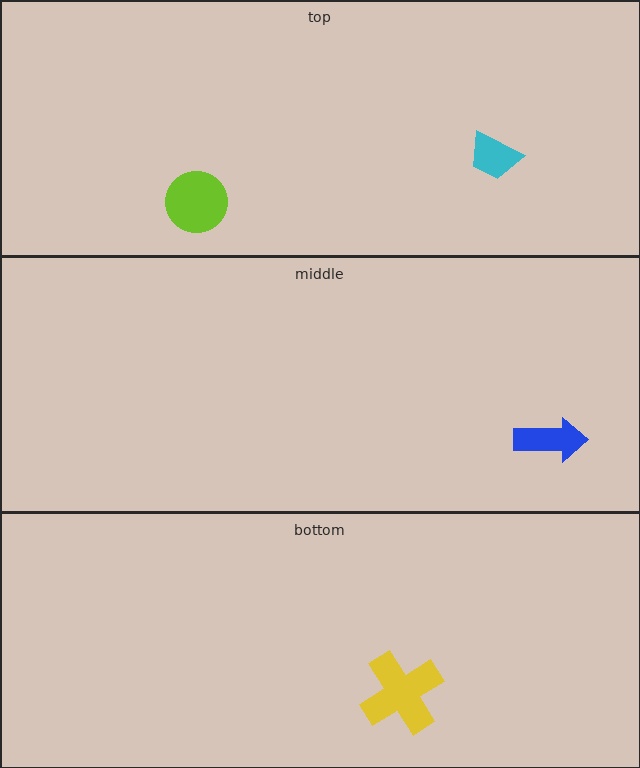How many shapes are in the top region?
2.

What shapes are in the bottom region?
The yellow cross.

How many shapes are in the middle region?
1.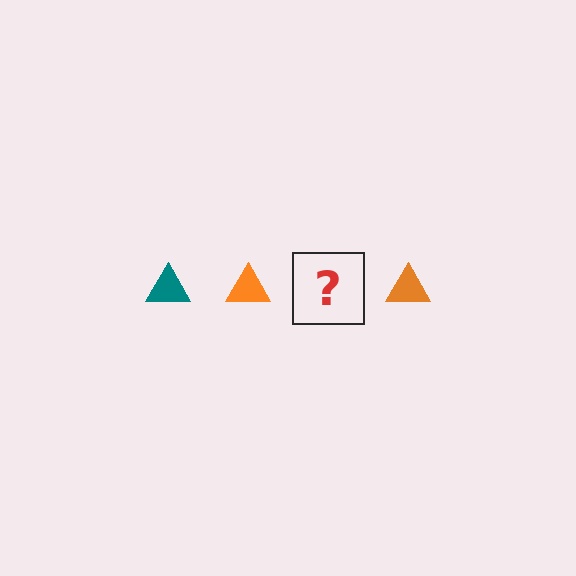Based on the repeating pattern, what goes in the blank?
The blank should be a teal triangle.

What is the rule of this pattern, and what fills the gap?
The rule is that the pattern cycles through teal, orange triangles. The gap should be filled with a teal triangle.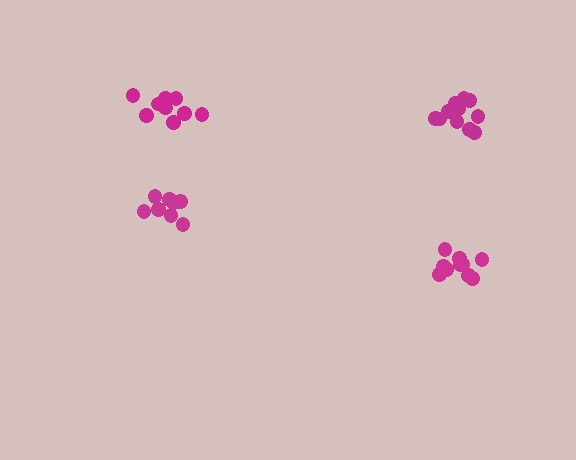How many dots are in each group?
Group 1: 9 dots, Group 2: 10 dots, Group 3: 11 dots, Group 4: 11 dots (41 total).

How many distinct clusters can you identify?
There are 4 distinct clusters.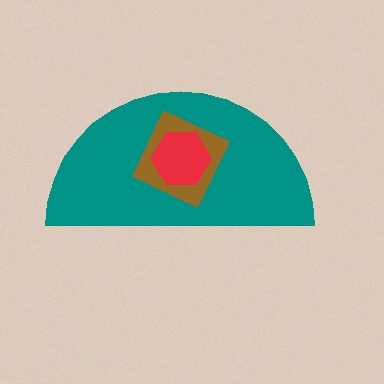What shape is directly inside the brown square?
The red hexagon.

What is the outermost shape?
The teal semicircle.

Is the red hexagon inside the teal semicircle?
Yes.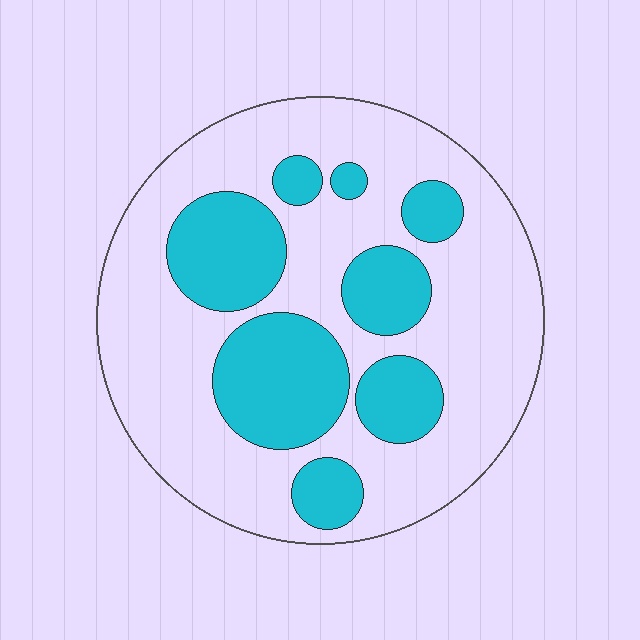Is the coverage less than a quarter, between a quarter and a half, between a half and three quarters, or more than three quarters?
Between a quarter and a half.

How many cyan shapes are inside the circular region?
8.